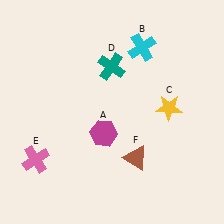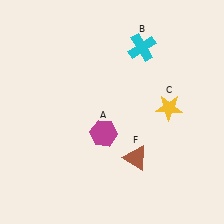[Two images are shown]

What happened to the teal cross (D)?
The teal cross (D) was removed in Image 2. It was in the top-left area of Image 1.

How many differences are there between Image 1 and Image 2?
There are 2 differences between the two images.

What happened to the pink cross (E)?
The pink cross (E) was removed in Image 2. It was in the bottom-left area of Image 1.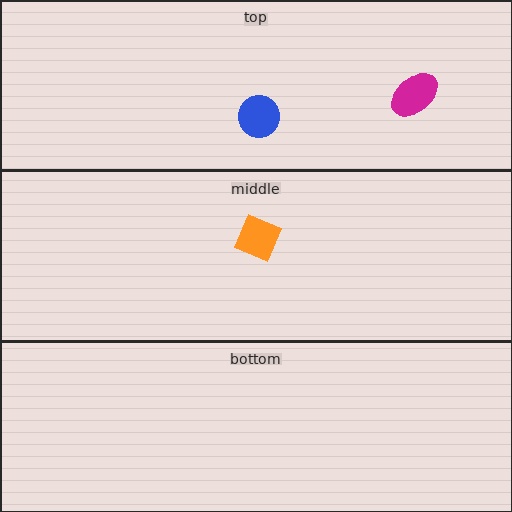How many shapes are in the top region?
2.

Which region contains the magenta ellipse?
The top region.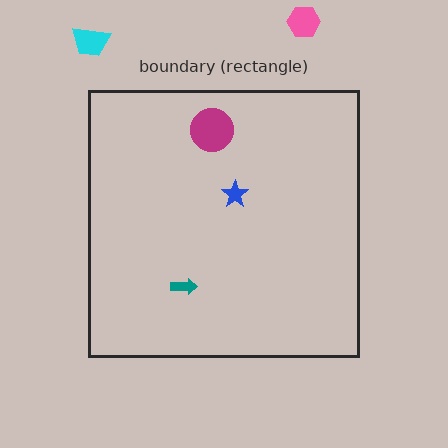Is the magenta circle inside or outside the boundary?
Inside.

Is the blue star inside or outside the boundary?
Inside.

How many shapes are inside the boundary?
3 inside, 2 outside.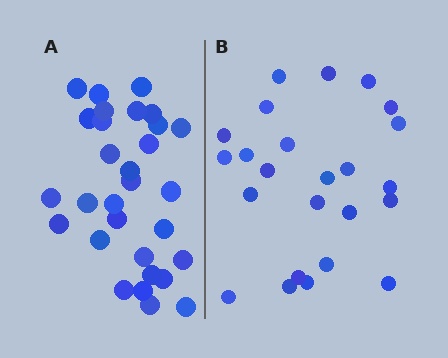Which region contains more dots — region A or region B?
Region A (the left region) has more dots.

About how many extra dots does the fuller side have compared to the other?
Region A has about 6 more dots than region B.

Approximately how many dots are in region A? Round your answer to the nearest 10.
About 30 dots.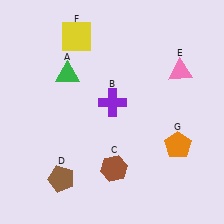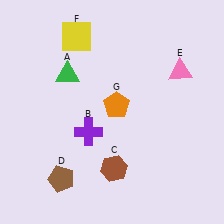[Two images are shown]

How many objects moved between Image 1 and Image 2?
2 objects moved between the two images.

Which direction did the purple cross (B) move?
The purple cross (B) moved down.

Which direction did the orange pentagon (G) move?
The orange pentagon (G) moved left.